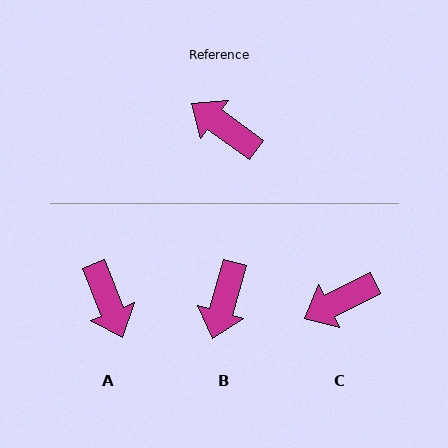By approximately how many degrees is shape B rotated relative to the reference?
Approximately 110 degrees counter-clockwise.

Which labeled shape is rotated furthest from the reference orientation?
A, about 148 degrees away.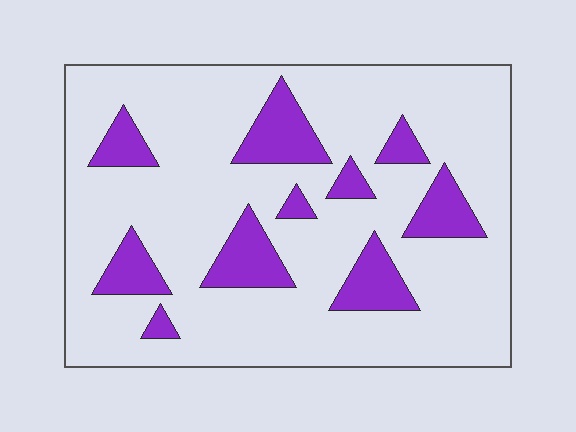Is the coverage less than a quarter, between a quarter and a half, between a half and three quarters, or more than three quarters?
Less than a quarter.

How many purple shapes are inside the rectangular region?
10.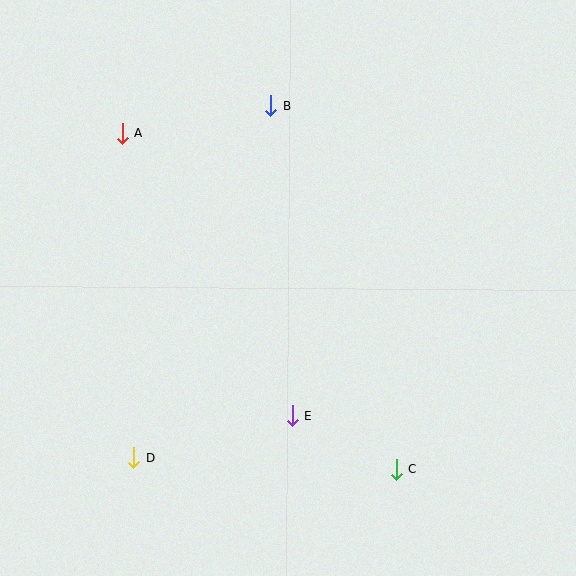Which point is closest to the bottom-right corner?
Point C is closest to the bottom-right corner.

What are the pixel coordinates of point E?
Point E is at (293, 416).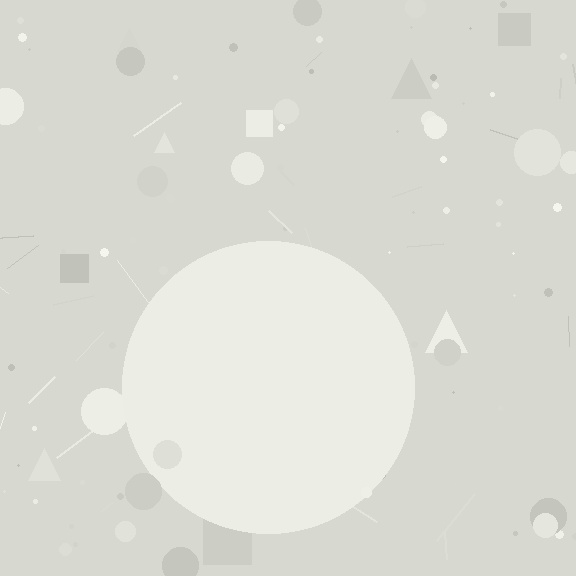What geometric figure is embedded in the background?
A circle is embedded in the background.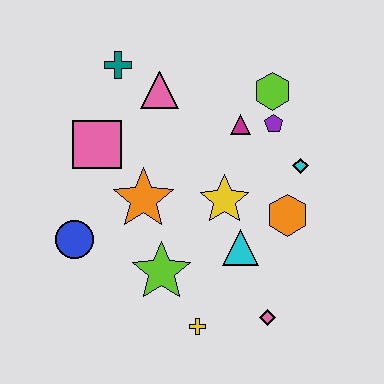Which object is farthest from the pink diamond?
The teal cross is farthest from the pink diamond.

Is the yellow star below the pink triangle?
Yes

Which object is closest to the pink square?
The orange star is closest to the pink square.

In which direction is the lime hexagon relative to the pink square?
The lime hexagon is to the right of the pink square.